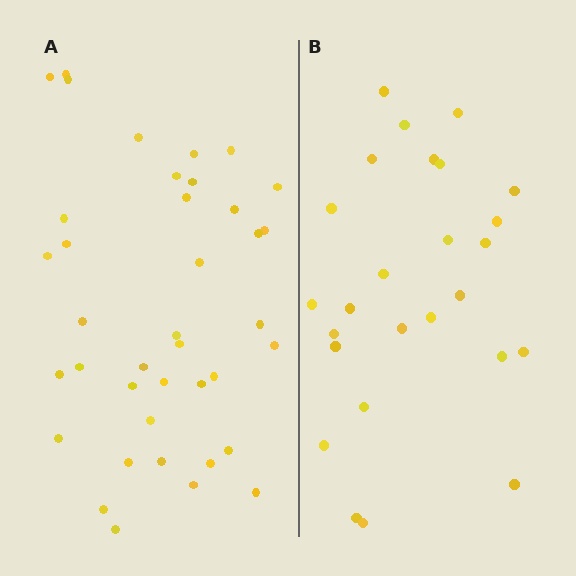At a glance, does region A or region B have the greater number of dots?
Region A (the left region) has more dots.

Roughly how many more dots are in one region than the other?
Region A has approximately 15 more dots than region B.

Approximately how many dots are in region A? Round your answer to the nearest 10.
About 40 dots. (The exact count is 39, which rounds to 40.)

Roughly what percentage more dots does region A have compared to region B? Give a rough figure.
About 50% more.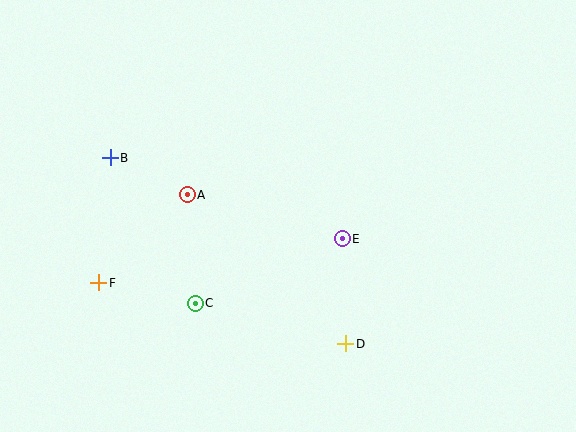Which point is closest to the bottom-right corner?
Point D is closest to the bottom-right corner.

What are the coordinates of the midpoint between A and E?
The midpoint between A and E is at (265, 217).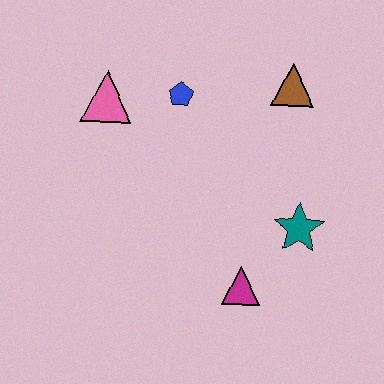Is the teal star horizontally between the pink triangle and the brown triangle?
No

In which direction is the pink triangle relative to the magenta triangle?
The pink triangle is above the magenta triangle.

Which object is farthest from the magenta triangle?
The pink triangle is farthest from the magenta triangle.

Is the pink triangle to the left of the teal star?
Yes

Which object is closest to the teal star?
The magenta triangle is closest to the teal star.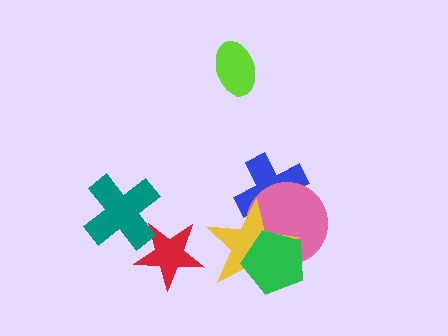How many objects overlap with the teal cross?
1 object overlaps with the teal cross.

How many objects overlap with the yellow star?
3 objects overlap with the yellow star.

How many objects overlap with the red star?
1 object overlaps with the red star.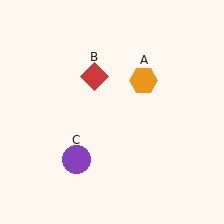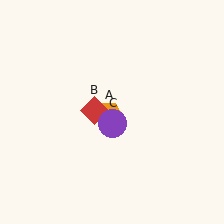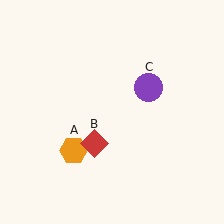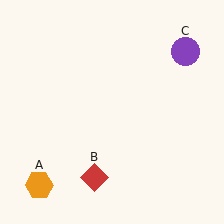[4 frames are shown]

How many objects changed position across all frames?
3 objects changed position: orange hexagon (object A), red diamond (object B), purple circle (object C).